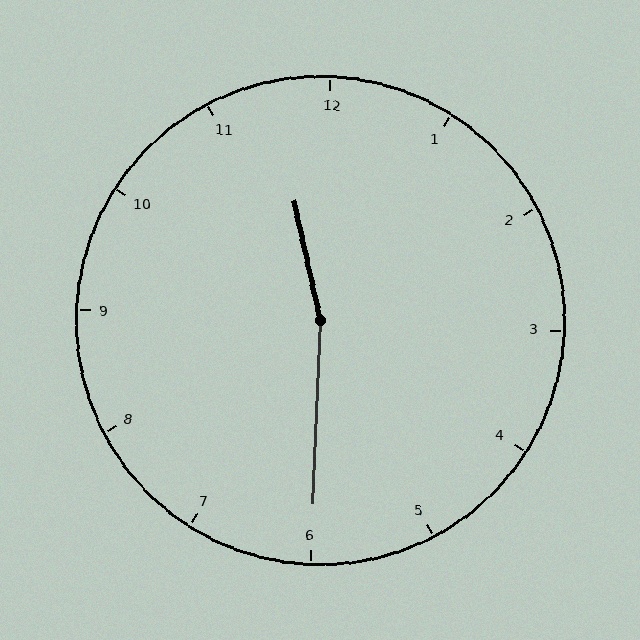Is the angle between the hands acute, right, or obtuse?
It is obtuse.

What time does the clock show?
11:30.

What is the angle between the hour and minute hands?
Approximately 165 degrees.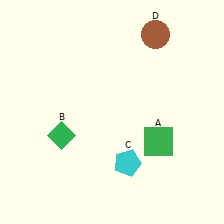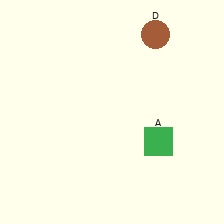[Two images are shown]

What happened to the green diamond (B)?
The green diamond (B) was removed in Image 2. It was in the bottom-left area of Image 1.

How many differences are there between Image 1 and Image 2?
There are 2 differences between the two images.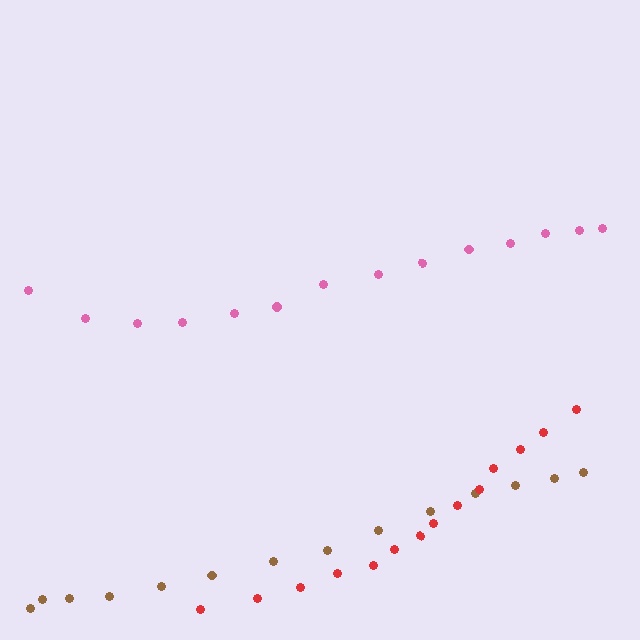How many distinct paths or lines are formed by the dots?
There are 3 distinct paths.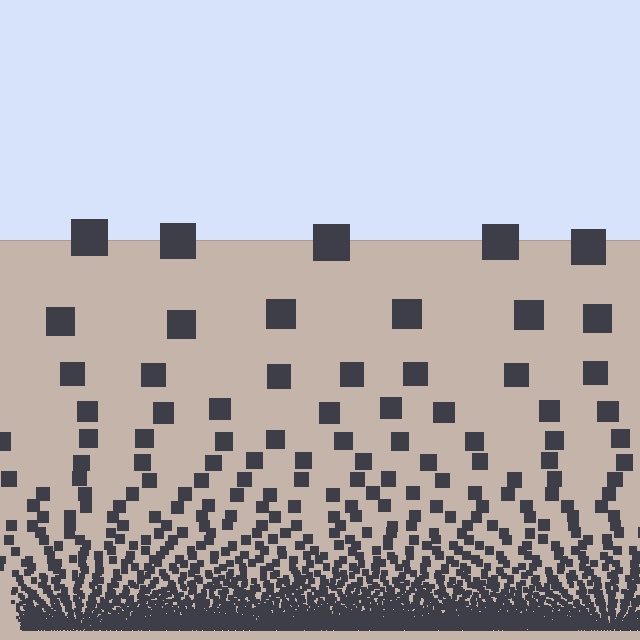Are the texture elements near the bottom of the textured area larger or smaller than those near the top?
Smaller. The gradient is inverted — elements near the bottom are smaller and denser.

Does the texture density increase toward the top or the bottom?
Density increases toward the bottom.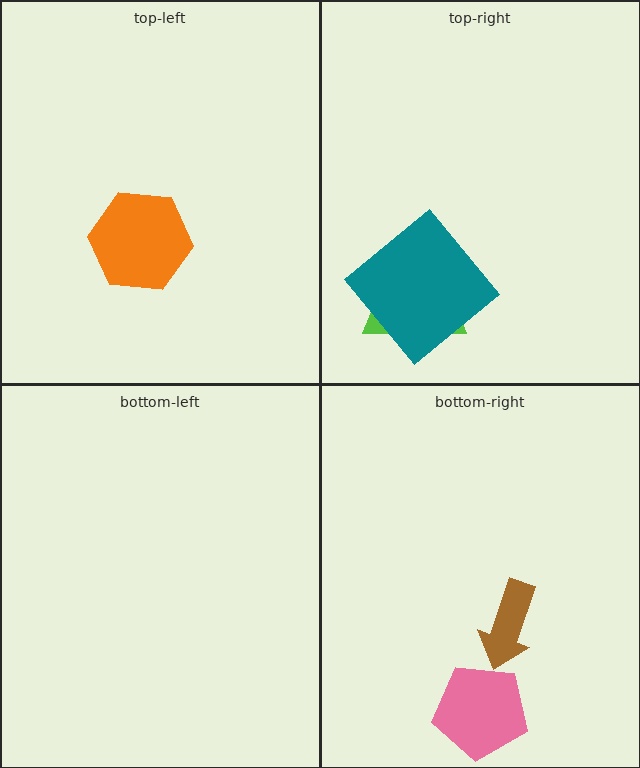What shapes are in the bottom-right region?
The brown arrow, the pink pentagon.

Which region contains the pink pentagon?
The bottom-right region.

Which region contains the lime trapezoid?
The top-right region.